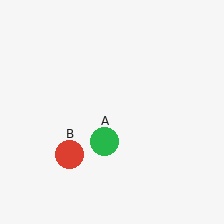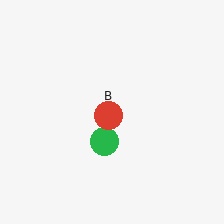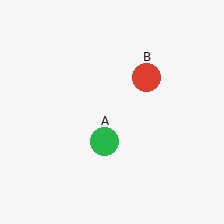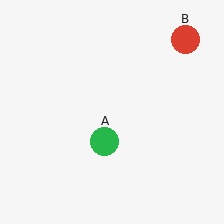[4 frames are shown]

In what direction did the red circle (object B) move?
The red circle (object B) moved up and to the right.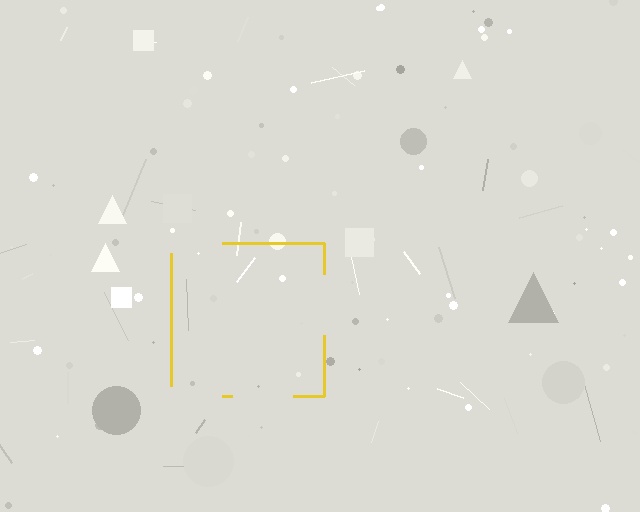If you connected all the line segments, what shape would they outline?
They would outline a square.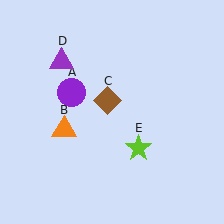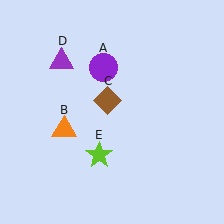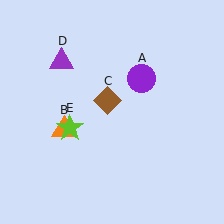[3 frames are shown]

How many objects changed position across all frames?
2 objects changed position: purple circle (object A), lime star (object E).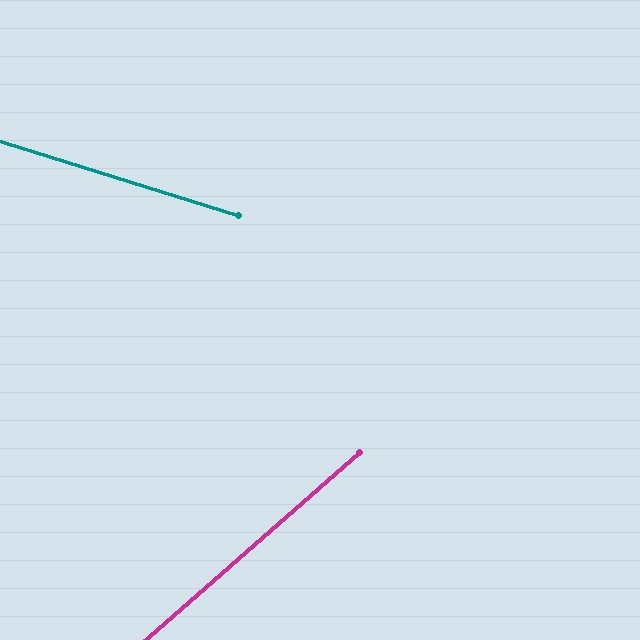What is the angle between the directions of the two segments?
Approximately 58 degrees.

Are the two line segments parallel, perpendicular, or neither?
Neither parallel nor perpendicular — they differ by about 58°.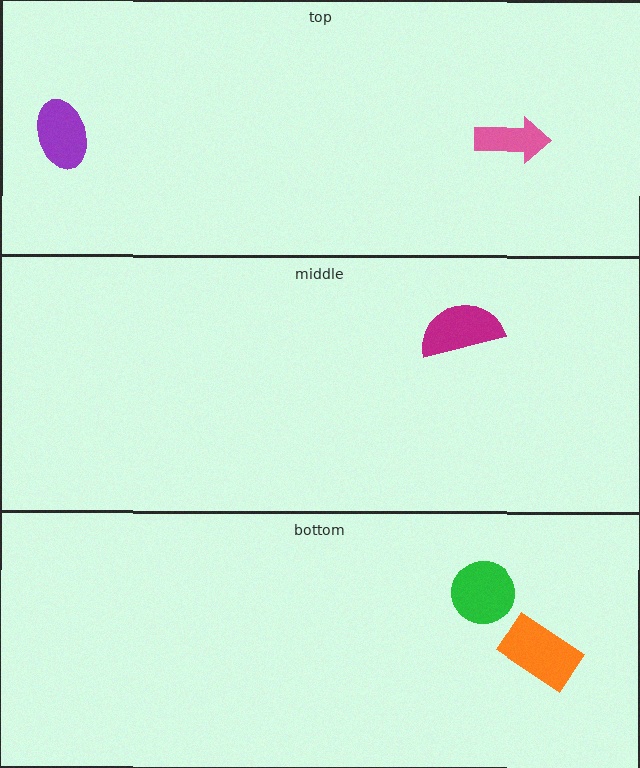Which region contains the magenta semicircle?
The middle region.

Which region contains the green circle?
The bottom region.